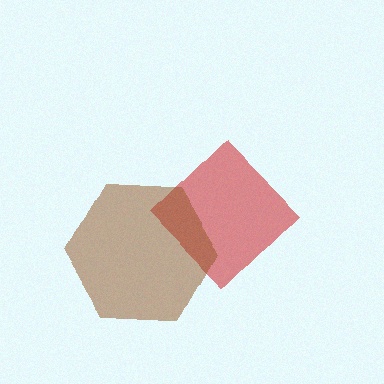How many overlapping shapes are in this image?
There are 2 overlapping shapes in the image.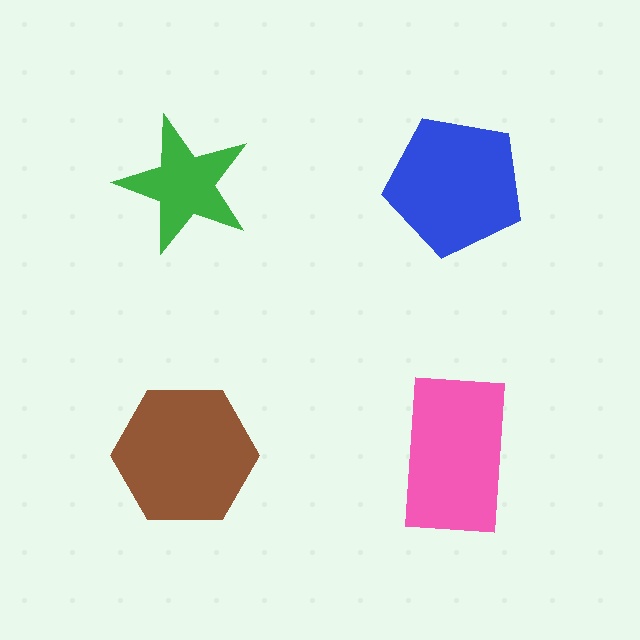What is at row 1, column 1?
A green star.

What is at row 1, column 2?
A blue pentagon.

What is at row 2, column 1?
A brown hexagon.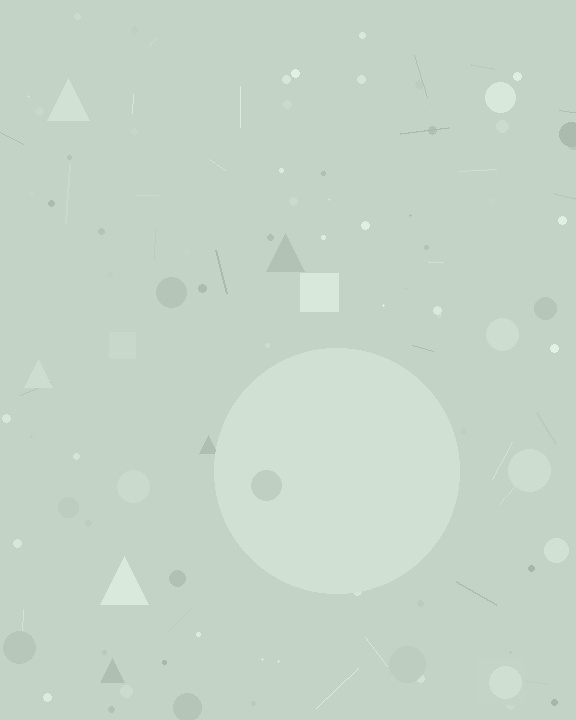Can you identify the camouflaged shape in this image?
The camouflaged shape is a circle.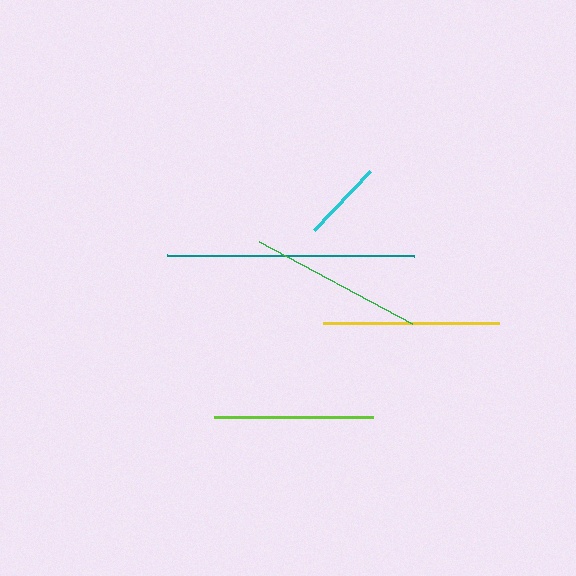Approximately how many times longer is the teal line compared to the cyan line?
The teal line is approximately 3.1 times the length of the cyan line.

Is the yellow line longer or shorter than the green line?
The yellow line is longer than the green line.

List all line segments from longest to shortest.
From longest to shortest: teal, yellow, green, lime, cyan.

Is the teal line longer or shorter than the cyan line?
The teal line is longer than the cyan line.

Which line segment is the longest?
The teal line is the longest at approximately 247 pixels.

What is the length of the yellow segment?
The yellow segment is approximately 176 pixels long.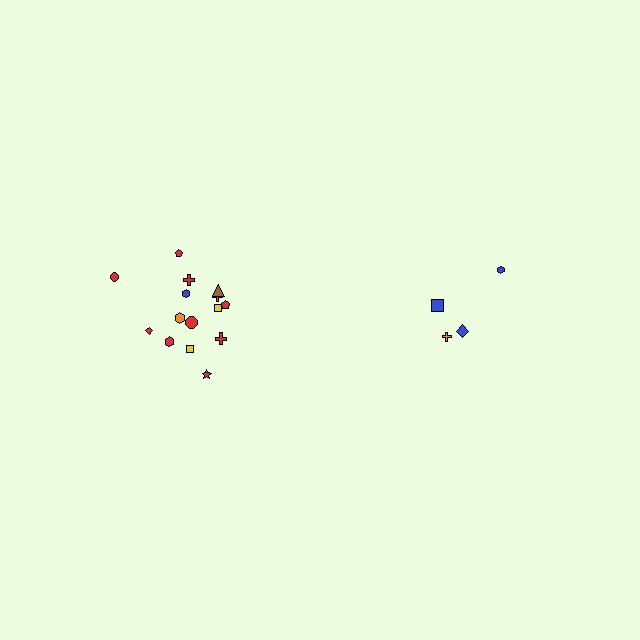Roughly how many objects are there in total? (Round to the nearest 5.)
Roughly 20 objects in total.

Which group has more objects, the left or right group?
The left group.